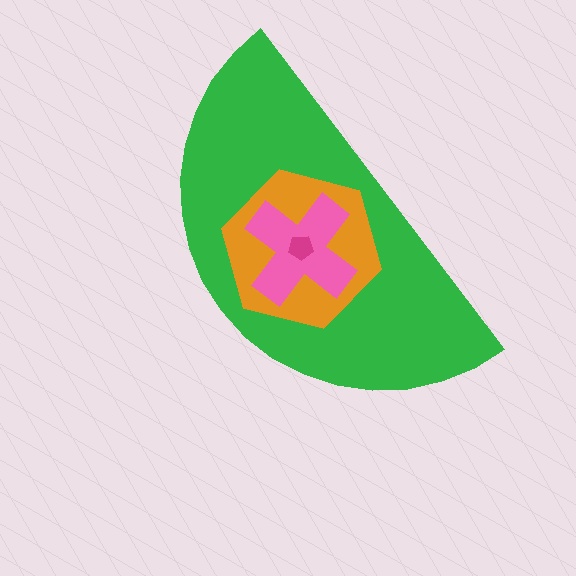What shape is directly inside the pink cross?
The magenta pentagon.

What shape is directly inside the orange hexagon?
The pink cross.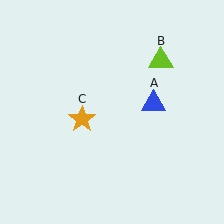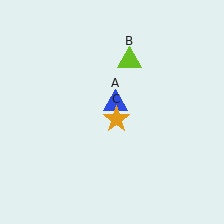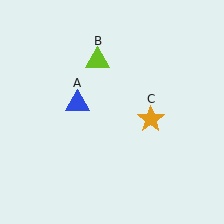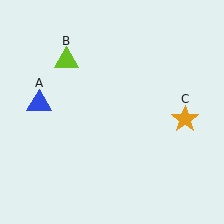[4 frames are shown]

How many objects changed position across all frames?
3 objects changed position: blue triangle (object A), lime triangle (object B), orange star (object C).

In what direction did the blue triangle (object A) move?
The blue triangle (object A) moved left.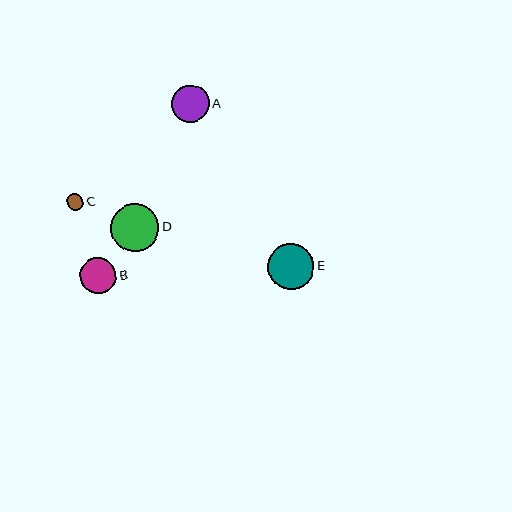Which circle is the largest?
Circle D is the largest with a size of approximately 48 pixels.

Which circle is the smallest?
Circle C is the smallest with a size of approximately 17 pixels.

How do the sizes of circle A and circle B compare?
Circle A and circle B are approximately the same size.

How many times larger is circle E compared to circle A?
Circle E is approximately 1.2 times the size of circle A.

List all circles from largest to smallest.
From largest to smallest: D, E, A, B, C.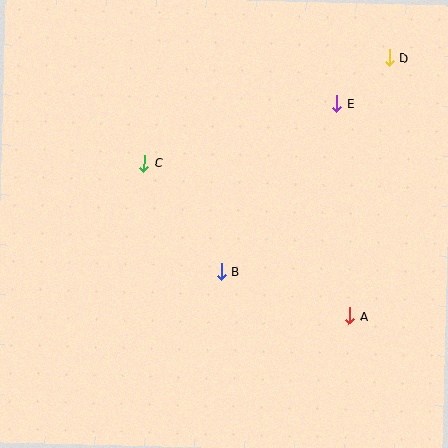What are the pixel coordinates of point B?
Point B is at (221, 272).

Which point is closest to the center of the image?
Point B at (221, 272) is closest to the center.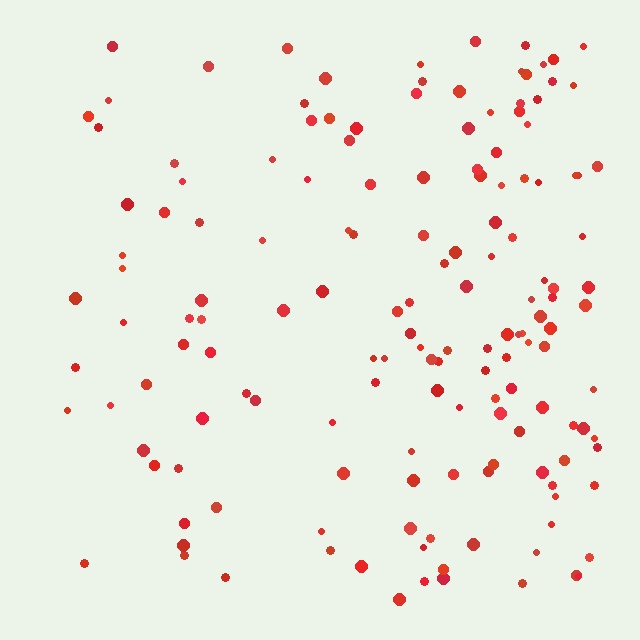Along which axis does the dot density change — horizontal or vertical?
Horizontal.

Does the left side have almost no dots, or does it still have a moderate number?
Still a moderate number, just noticeably fewer than the right.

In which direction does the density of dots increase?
From left to right, with the right side densest.